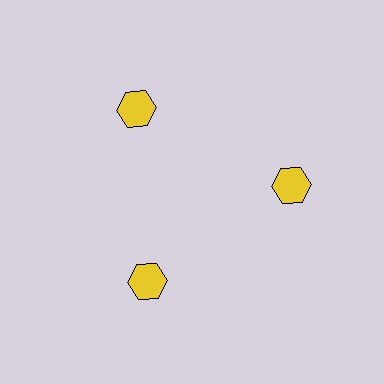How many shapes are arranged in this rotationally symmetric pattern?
There are 3 shapes, arranged in 3 groups of 1.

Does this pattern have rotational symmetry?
Yes, this pattern has 3-fold rotational symmetry. It looks the same after rotating 120 degrees around the center.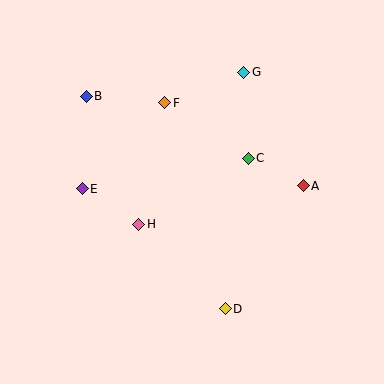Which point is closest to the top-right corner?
Point G is closest to the top-right corner.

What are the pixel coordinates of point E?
Point E is at (82, 189).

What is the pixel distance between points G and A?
The distance between G and A is 128 pixels.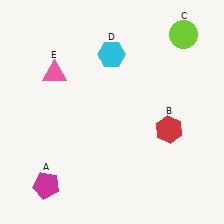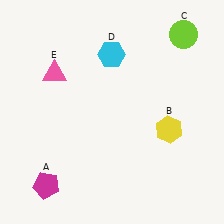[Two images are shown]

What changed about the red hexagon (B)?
In Image 1, B is red. In Image 2, it changed to yellow.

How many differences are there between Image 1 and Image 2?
There is 1 difference between the two images.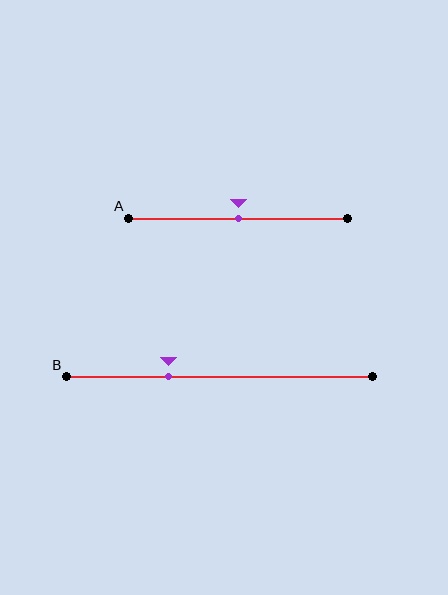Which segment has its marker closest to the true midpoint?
Segment A has its marker closest to the true midpoint.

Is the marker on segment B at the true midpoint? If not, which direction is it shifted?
No, the marker on segment B is shifted to the left by about 17% of the segment length.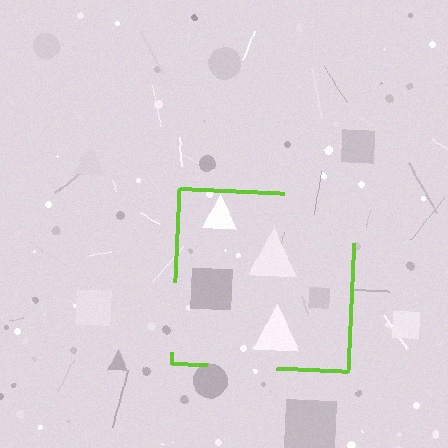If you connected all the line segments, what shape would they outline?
They would outline a square.